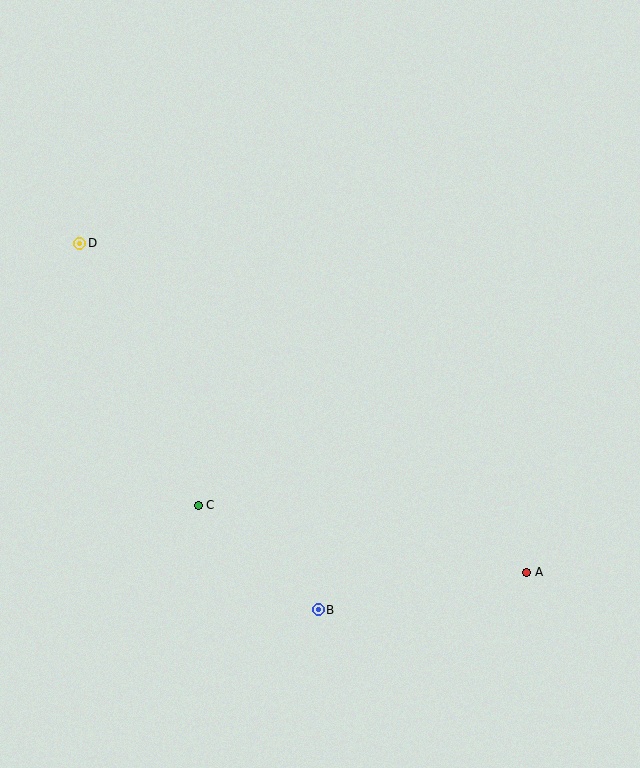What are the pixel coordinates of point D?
Point D is at (80, 243).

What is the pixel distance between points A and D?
The distance between A and D is 555 pixels.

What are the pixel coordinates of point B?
Point B is at (318, 610).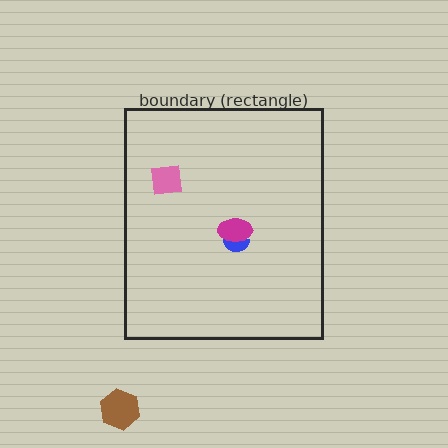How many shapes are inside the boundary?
3 inside, 1 outside.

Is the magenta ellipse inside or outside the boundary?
Inside.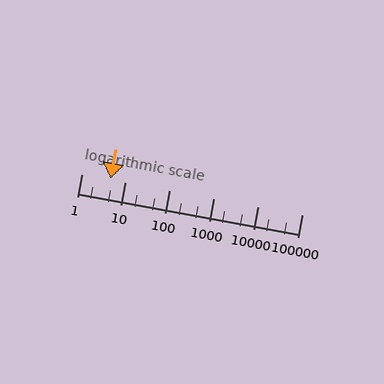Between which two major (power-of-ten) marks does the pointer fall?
The pointer is between 1 and 10.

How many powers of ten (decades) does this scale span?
The scale spans 5 decades, from 1 to 100000.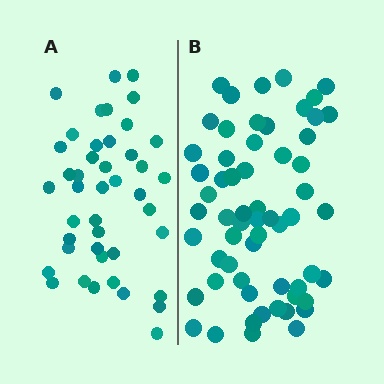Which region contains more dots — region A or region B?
Region B (the right region) has more dots.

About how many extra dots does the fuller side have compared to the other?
Region B has approximately 15 more dots than region A.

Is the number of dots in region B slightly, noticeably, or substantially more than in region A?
Region B has noticeably more, but not dramatically so. The ratio is roughly 1.4 to 1.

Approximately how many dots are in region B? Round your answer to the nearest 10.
About 60 dots.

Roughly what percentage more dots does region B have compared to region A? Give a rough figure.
About 40% more.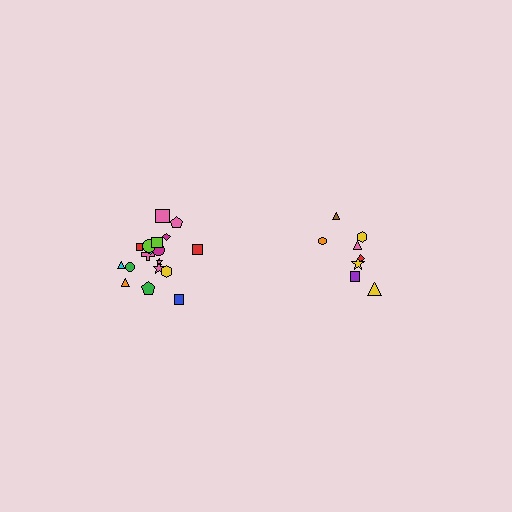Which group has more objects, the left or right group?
The left group.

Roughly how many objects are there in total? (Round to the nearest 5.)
Roughly 25 objects in total.